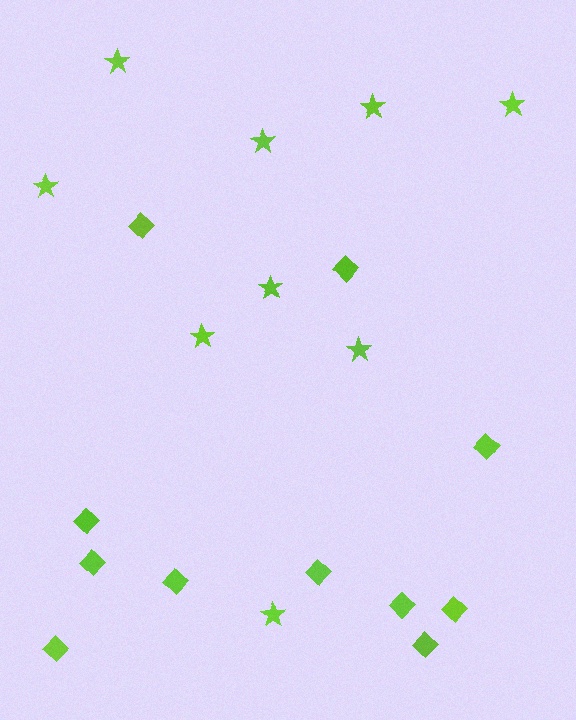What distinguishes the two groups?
There are 2 groups: one group of stars (9) and one group of diamonds (11).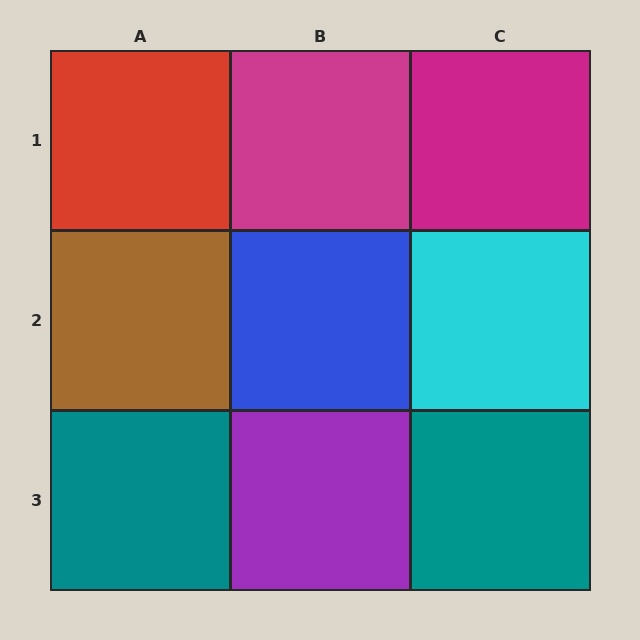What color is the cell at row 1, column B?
Magenta.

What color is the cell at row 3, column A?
Teal.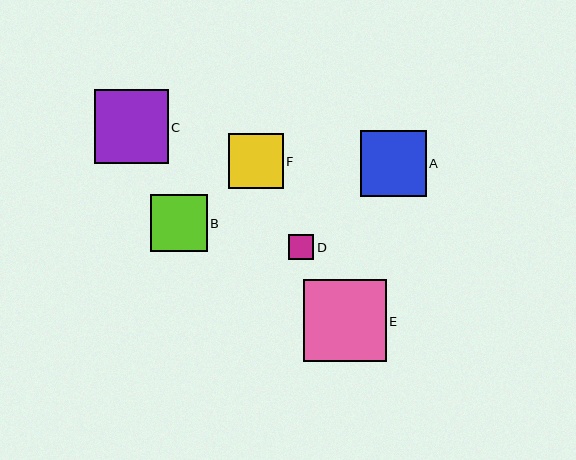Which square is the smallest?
Square D is the smallest with a size of approximately 25 pixels.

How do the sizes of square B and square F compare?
Square B and square F are approximately the same size.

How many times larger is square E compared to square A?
Square E is approximately 1.3 times the size of square A.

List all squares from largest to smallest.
From largest to smallest: E, C, A, B, F, D.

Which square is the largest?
Square E is the largest with a size of approximately 83 pixels.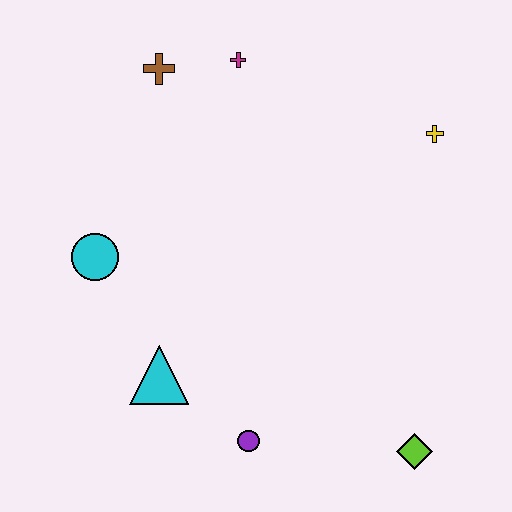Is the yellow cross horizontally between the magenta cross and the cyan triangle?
No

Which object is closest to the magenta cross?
The brown cross is closest to the magenta cross.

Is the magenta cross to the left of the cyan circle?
No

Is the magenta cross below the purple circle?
No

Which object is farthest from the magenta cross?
The lime diamond is farthest from the magenta cross.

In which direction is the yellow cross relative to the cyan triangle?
The yellow cross is to the right of the cyan triangle.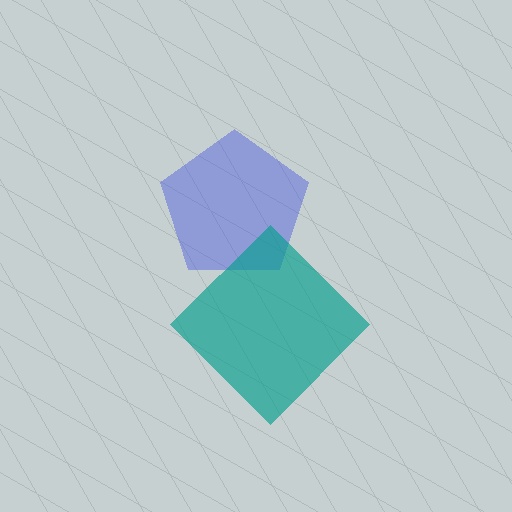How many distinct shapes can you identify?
There are 2 distinct shapes: a blue pentagon, a teal diamond.